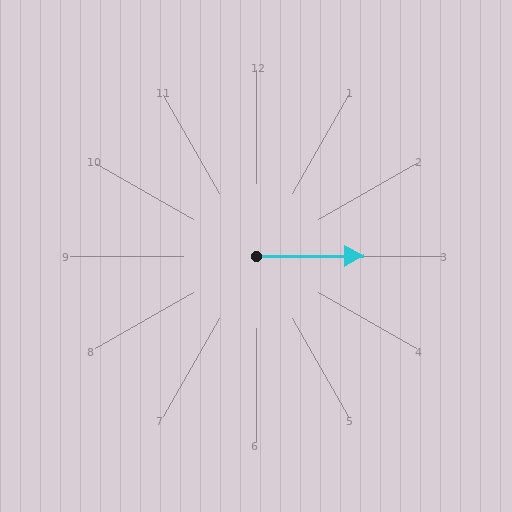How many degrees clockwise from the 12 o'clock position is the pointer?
Approximately 90 degrees.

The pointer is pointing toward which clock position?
Roughly 3 o'clock.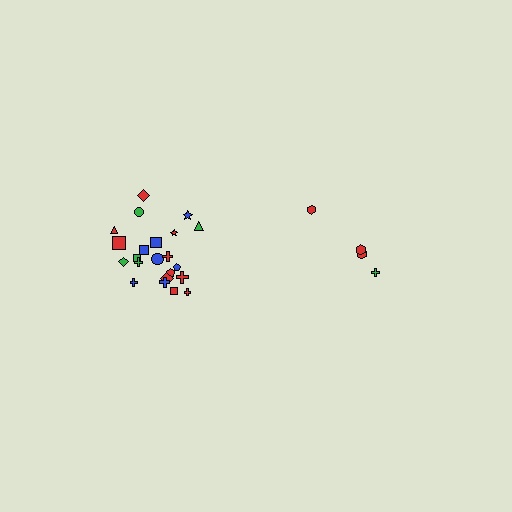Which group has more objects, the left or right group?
The left group.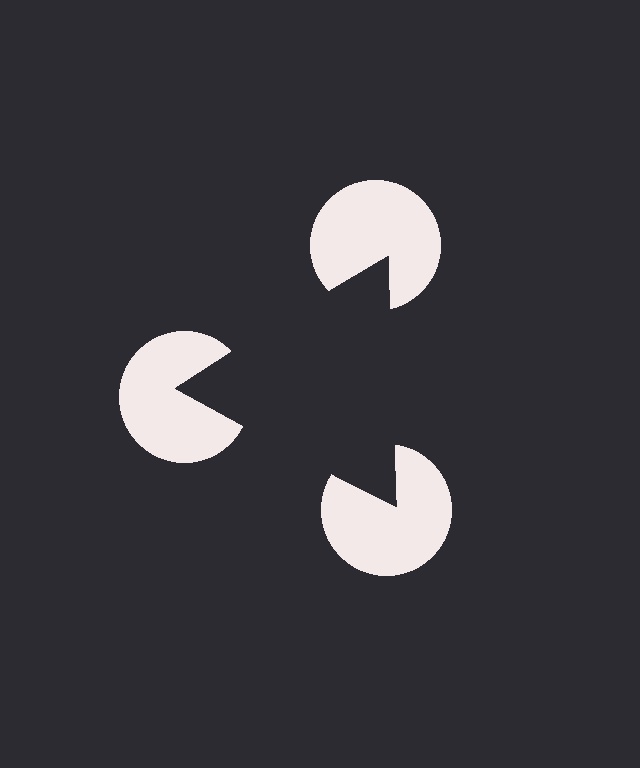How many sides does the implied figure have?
3 sides.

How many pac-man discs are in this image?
There are 3 — one at each vertex of the illusory triangle.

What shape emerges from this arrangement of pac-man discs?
An illusory triangle — its edges are inferred from the aligned wedge cuts in the pac-man discs, not physically drawn.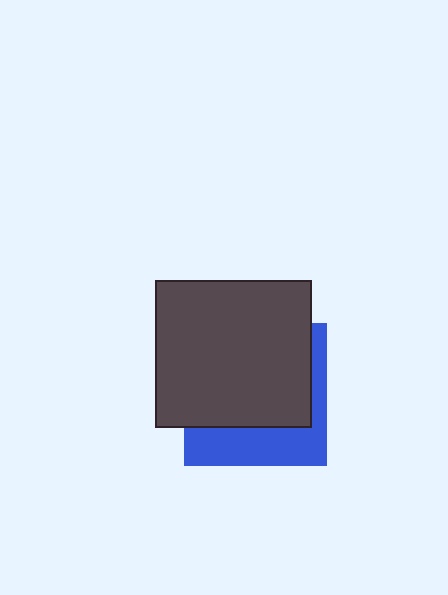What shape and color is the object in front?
The object in front is a dark gray rectangle.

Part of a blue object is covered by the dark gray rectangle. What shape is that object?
It is a square.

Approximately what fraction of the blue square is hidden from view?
Roughly 65% of the blue square is hidden behind the dark gray rectangle.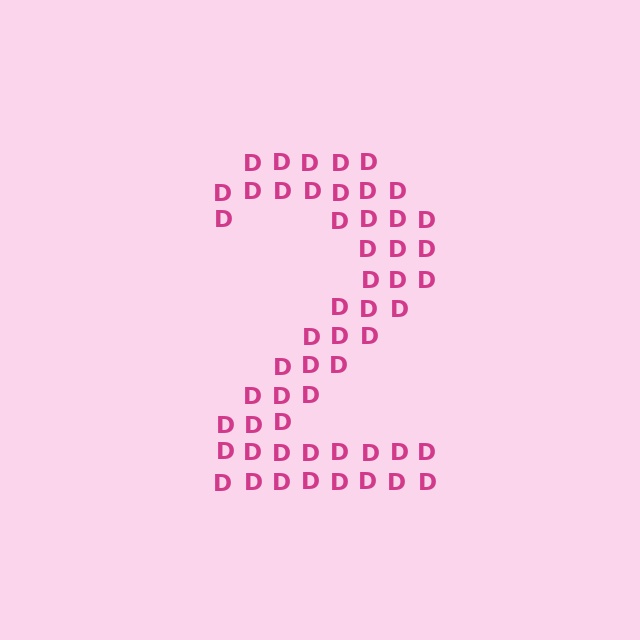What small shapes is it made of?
It is made of small letter D's.